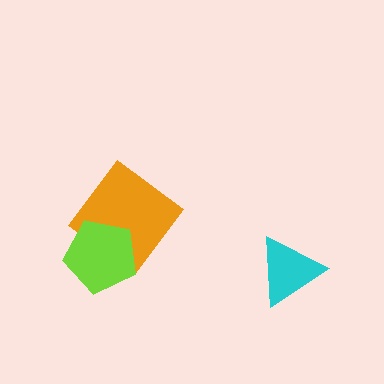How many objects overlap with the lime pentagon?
1 object overlaps with the lime pentagon.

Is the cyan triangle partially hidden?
No, no other shape covers it.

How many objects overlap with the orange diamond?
1 object overlaps with the orange diamond.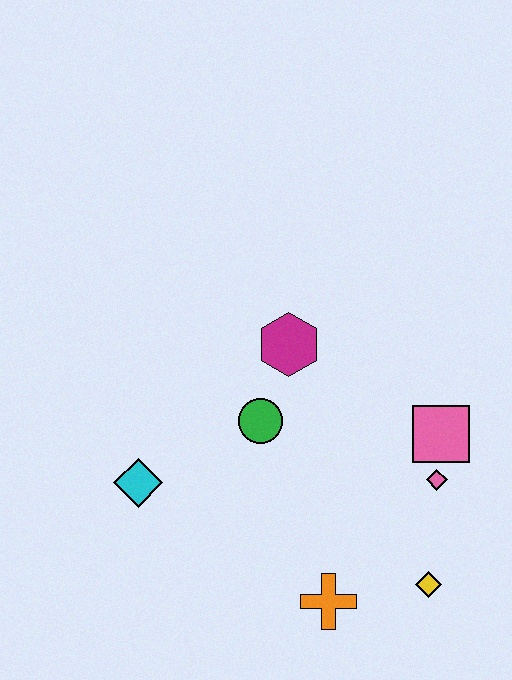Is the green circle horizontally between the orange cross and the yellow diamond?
No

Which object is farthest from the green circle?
The yellow diamond is farthest from the green circle.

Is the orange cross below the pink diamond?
Yes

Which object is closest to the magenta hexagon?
The green circle is closest to the magenta hexagon.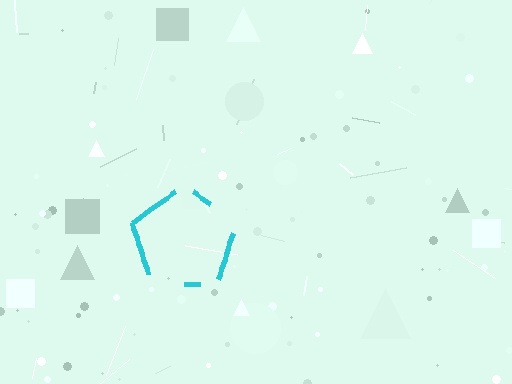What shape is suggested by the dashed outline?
The dashed outline suggests a pentagon.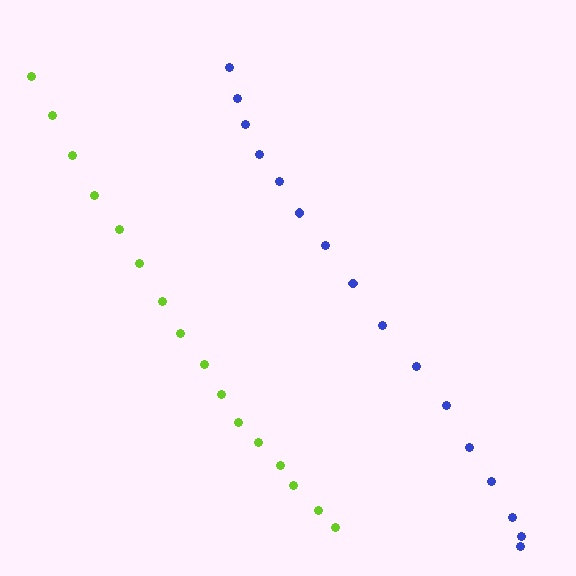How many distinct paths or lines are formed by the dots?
There are 2 distinct paths.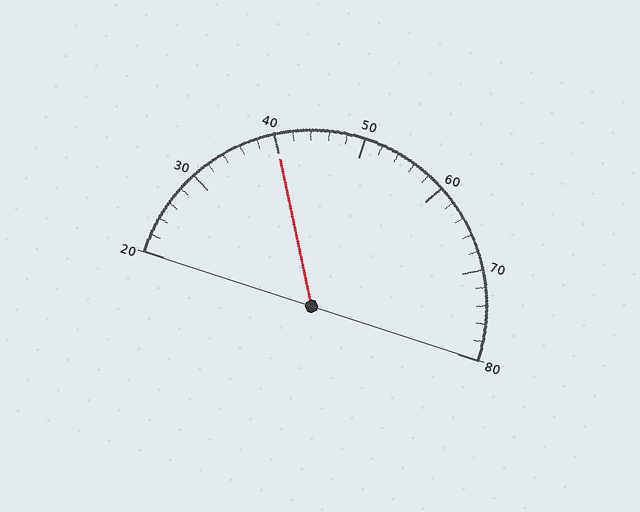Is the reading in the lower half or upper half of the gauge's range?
The reading is in the lower half of the range (20 to 80).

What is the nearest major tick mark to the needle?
The nearest major tick mark is 40.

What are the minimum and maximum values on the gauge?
The gauge ranges from 20 to 80.